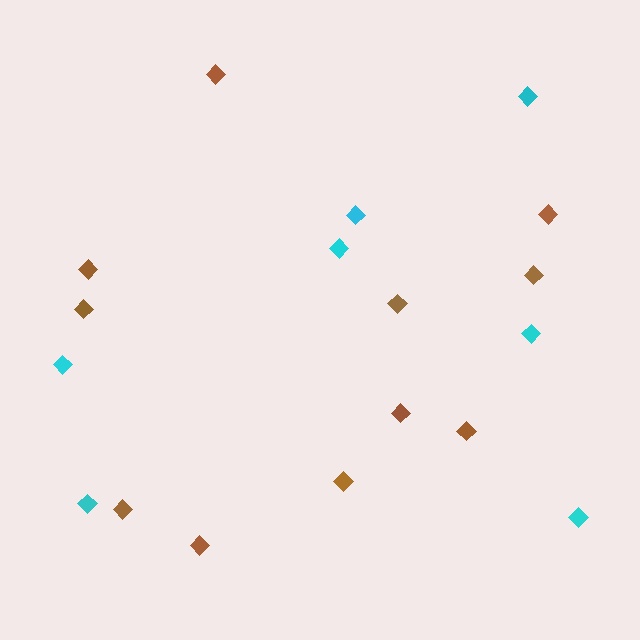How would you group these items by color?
There are 2 groups: one group of brown diamonds (11) and one group of cyan diamonds (7).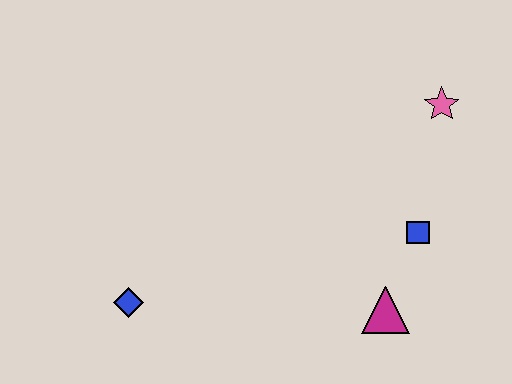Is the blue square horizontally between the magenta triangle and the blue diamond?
No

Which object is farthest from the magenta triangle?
The blue diamond is farthest from the magenta triangle.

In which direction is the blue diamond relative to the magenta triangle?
The blue diamond is to the left of the magenta triangle.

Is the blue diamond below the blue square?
Yes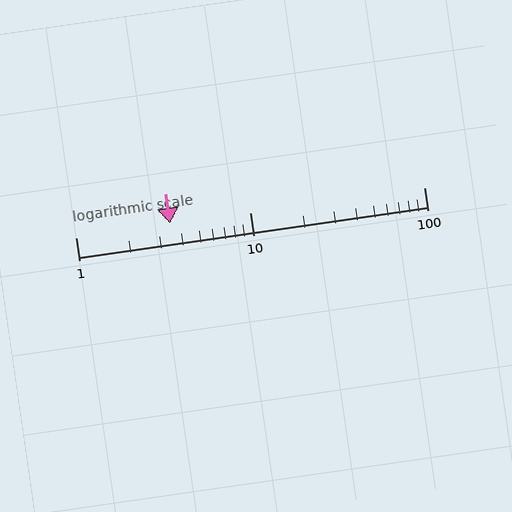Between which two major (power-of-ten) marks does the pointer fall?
The pointer is between 1 and 10.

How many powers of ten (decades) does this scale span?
The scale spans 2 decades, from 1 to 100.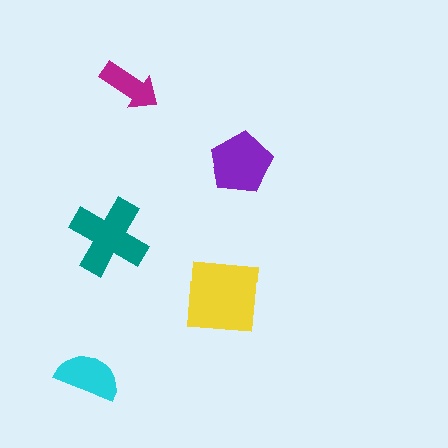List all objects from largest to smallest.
The yellow square, the teal cross, the purple pentagon, the cyan semicircle, the magenta arrow.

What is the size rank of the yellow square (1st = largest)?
1st.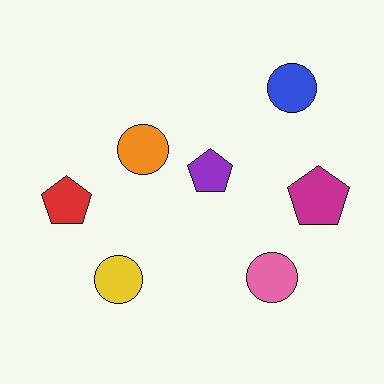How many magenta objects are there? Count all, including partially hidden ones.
There is 1 magenta object.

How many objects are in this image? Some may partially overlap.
There are 7 objects.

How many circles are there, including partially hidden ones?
There are 4 circles.